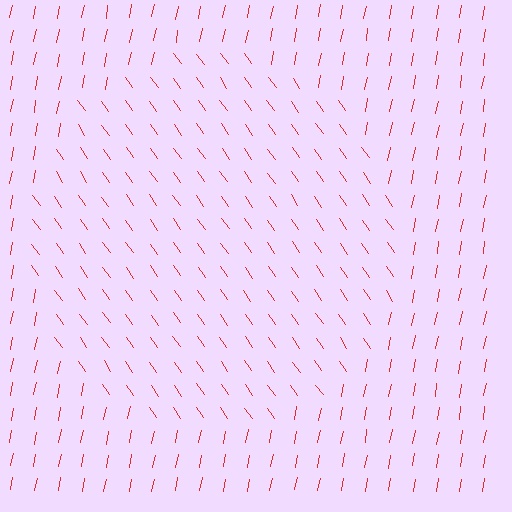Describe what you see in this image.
The image is filled with small red line segments. A circle region in the image has lines oriented differently from the surrounding lines, creating a visible texture boundary.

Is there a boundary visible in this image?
Yes, there is a texture boundary formed by a change in line orientation.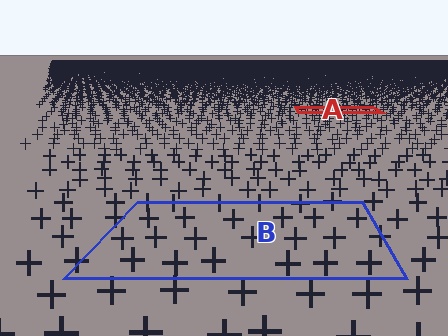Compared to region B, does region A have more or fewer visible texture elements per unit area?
Region A has more texture elements per unit area — they are packed more densely because it is farther away.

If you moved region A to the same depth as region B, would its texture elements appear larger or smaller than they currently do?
They would appear larger. At a closer depth, the same texture elements are projected at a bigger on-screen size.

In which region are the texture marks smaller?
The texture marks are smaller in region A, because it is farther away.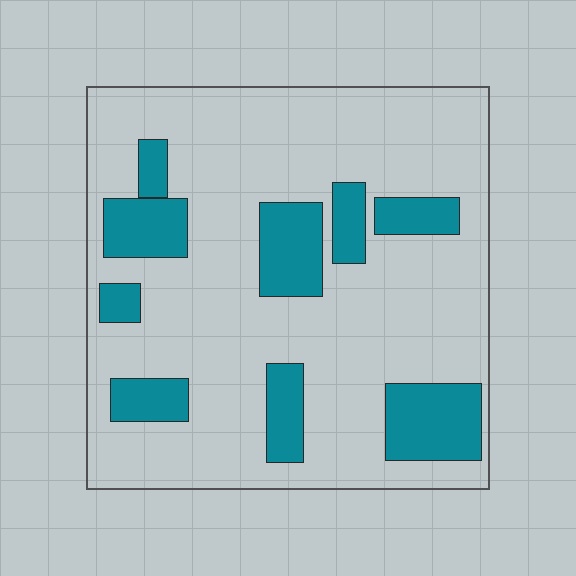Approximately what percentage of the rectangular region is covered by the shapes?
Approximately 20%.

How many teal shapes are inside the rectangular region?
9.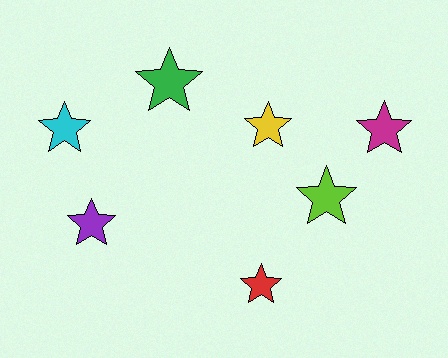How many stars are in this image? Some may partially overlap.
There are 7 stars.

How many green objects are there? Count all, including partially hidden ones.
There is 1 green object.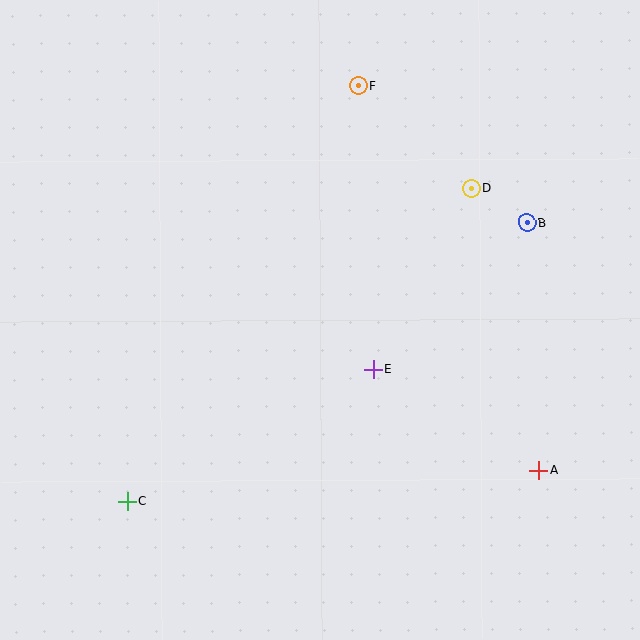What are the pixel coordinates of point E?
Point E is at (374, 369).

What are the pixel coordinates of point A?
Point A is at (539, 470).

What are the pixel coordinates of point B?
Point B is at (527, 223).